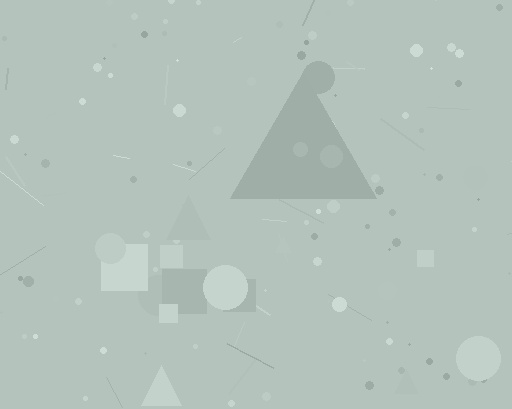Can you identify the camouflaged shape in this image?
The camouflaged shape is a triangle.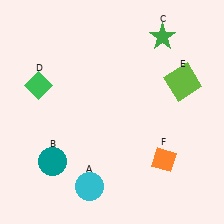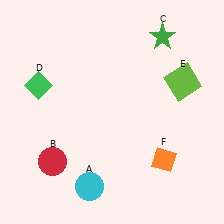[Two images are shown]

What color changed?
The circle (B) changed from teal in Image 1 to red in Image 2.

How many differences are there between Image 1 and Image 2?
There is 1 difference between the two images.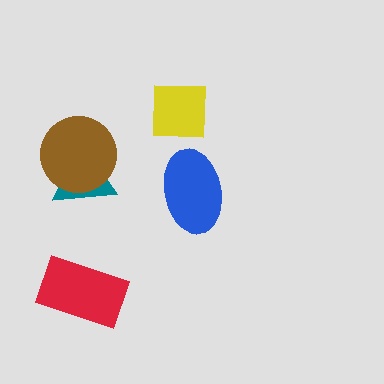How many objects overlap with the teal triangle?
1 object overlaps with the teal triangle.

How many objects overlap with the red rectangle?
0 objects overlap with the red rectangle.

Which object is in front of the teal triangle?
The brown circle is in front of the teal triangle.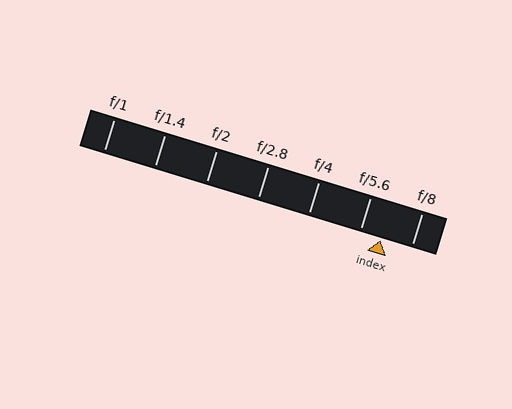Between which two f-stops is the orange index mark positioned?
The index mark is between f/5.6 and f/8.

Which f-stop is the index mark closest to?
The index mark is closest to f/5.6.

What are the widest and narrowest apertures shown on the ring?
The widest aperture shown is f/1 and the narrowest is f/8.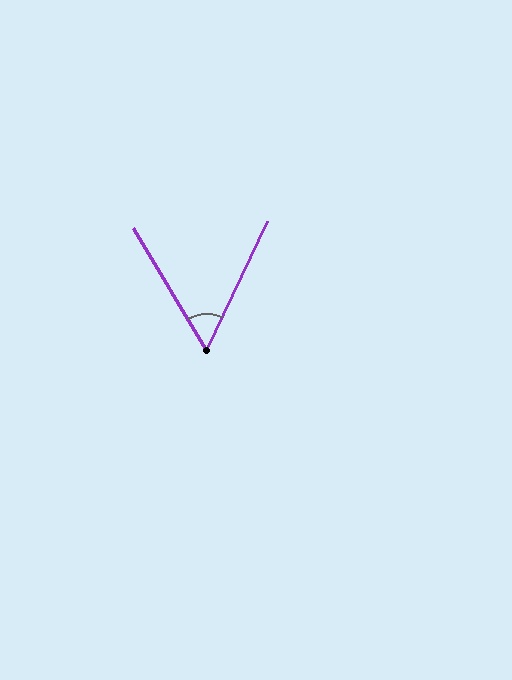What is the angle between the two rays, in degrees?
Approximately 56 degrees.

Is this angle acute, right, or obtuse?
It is acute.